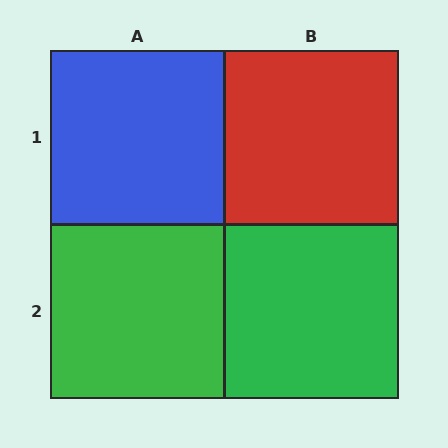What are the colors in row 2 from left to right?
Green, green.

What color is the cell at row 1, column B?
Red.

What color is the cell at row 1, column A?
Blue.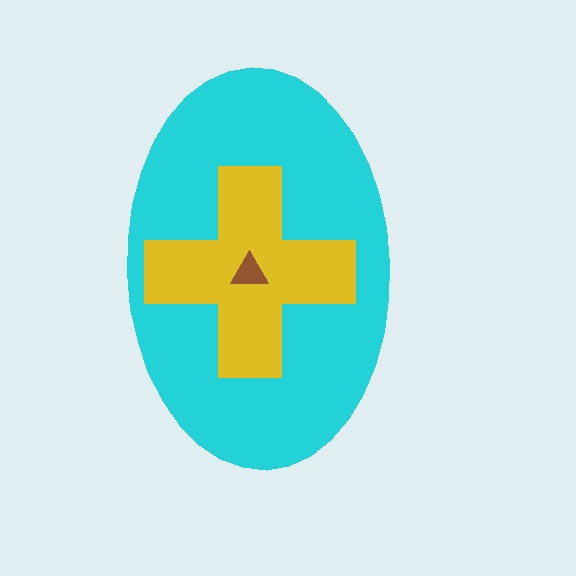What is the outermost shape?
The cyan ellipse.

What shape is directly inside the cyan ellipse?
The yellow cross.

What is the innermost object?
The brown triangle.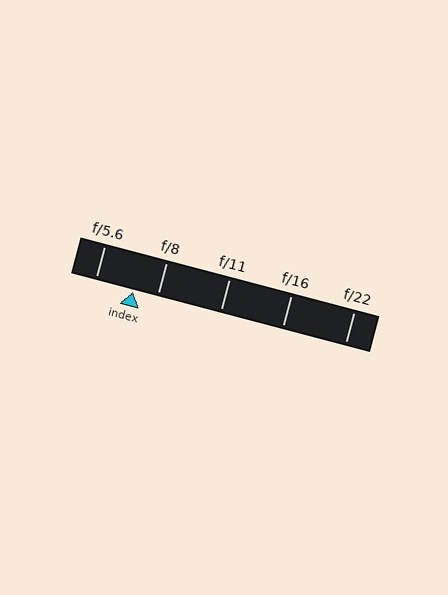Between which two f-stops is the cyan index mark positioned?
The index mark is between f/5.6 and f/8.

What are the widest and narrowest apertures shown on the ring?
The widest aperture shown is f/5.6 and the narrowest is f/22.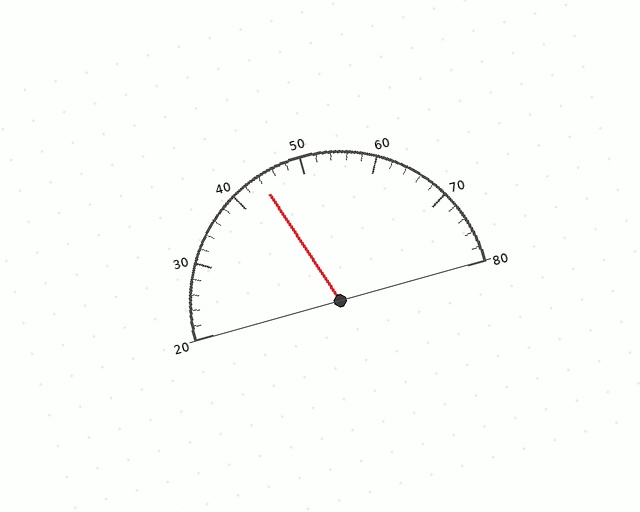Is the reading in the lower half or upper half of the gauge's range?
The reading is in the lower half of the range (20 to 80).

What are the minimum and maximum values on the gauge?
The gauge ranges from 20 to 80.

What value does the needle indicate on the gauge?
The needle indicates approximately 44.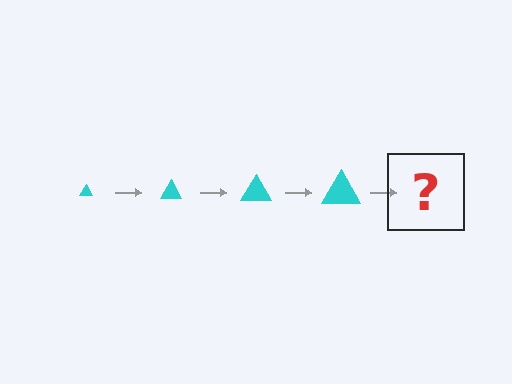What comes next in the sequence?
The next element should be a cyan triangle, larger than the previous one.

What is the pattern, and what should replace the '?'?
The pattern is that the triangle gets progressively larger each step. The '?' should be a cyan triangle, larger than the previous one.